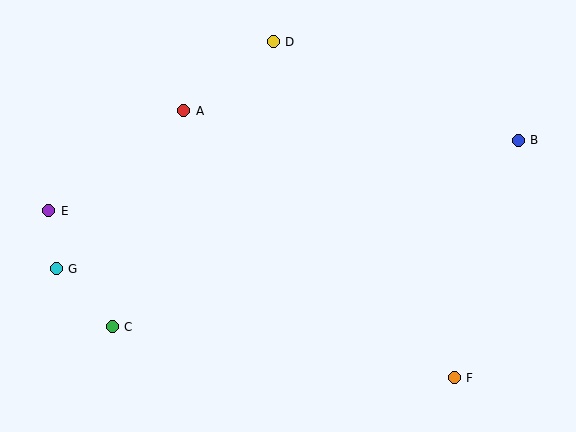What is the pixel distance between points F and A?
The distance between F and A is 380 pixels.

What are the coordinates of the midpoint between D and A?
The midpoint between D and A is at (228, 76).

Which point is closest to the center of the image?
Point A at (183, 111) is closest to the center.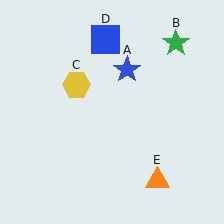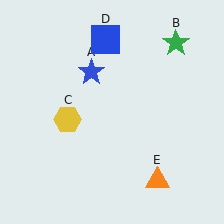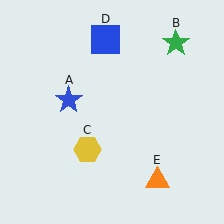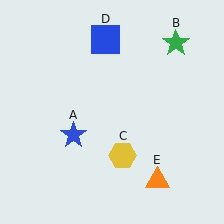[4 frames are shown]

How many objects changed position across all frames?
2 objects changed position: blue star (object A), yellow hexagon (object C).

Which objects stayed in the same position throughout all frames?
Green star (object B) and blue square (object D) and orange triangle (object E) remained stationary.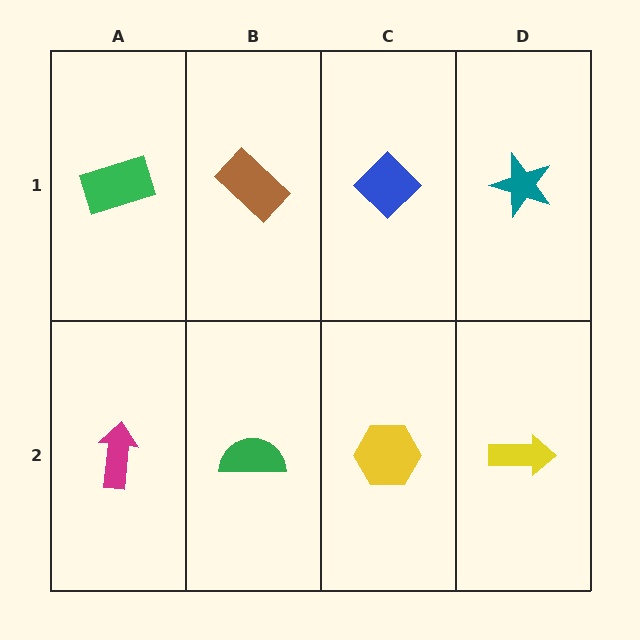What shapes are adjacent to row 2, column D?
A teal star (row 1, column D), a yellow hexagon (row 2, column C).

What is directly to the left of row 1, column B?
A green rectangle.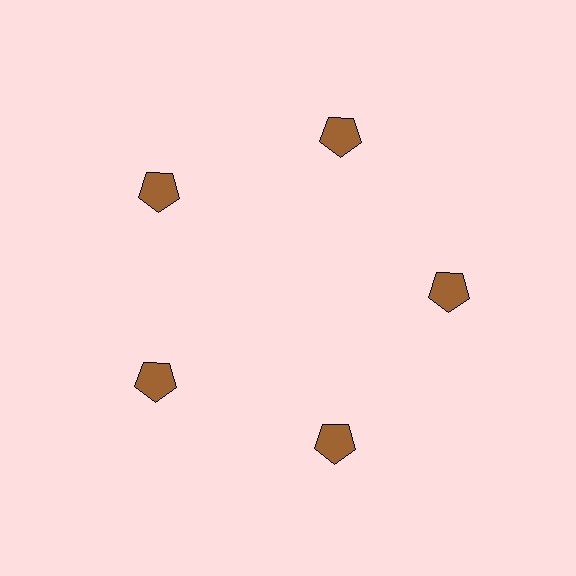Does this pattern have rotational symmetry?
Yes, this pattern has 5-fold rotational symmetry. It looks the same after rotating 72 degrees around the center.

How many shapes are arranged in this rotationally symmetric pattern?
There are 5 shapes, arranged in 5 groups of 1.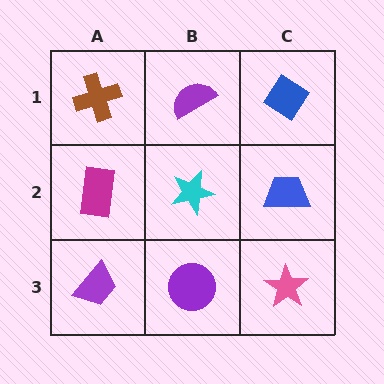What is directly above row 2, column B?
A purple semicircle.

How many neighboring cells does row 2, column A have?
3.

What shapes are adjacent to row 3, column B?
A cyan star (row 2, column B), a purple trapezoid (row 3, column A), a pink star (row 3, column C).